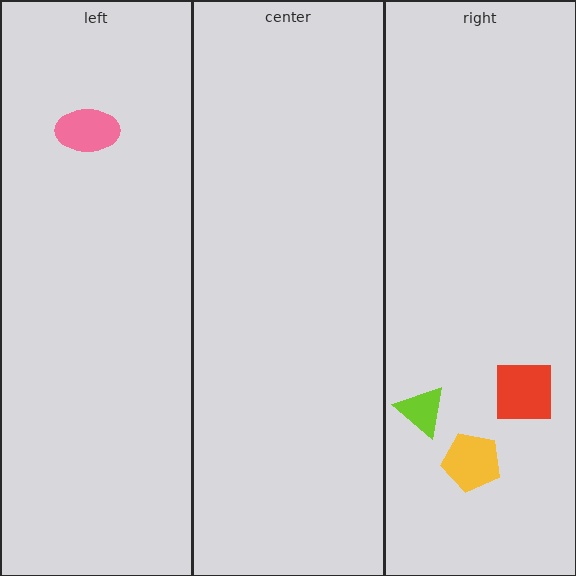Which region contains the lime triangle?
The right region.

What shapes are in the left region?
The pink ellipse.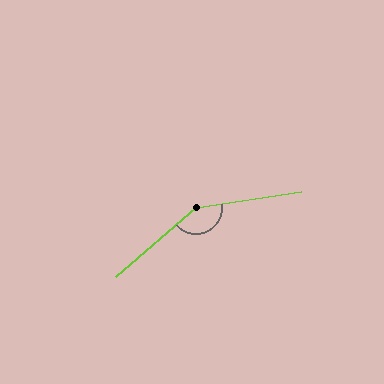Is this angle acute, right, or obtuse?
It is obtuse.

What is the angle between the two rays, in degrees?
Approximately 148 degrees.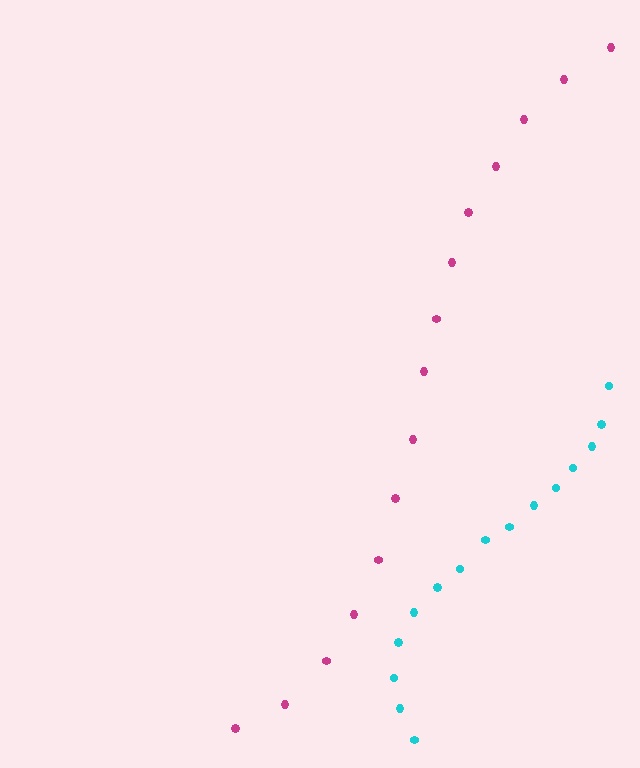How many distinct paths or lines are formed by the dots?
There are 2 distinct paths.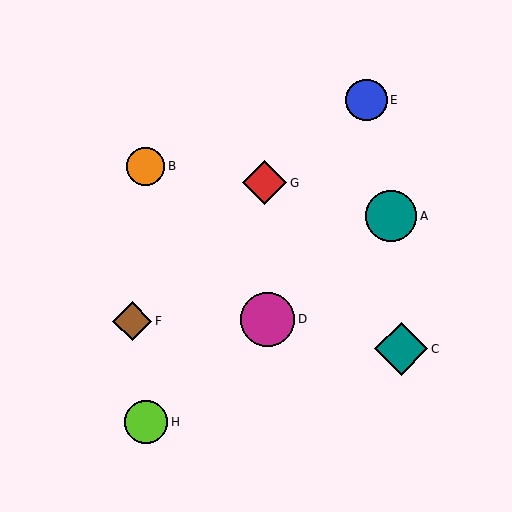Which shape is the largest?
The magenta circle (labeled D) is the largest.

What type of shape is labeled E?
Shape E is a blue circle.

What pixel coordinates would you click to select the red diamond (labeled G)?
Click at (265, 183) to select the red diamond G.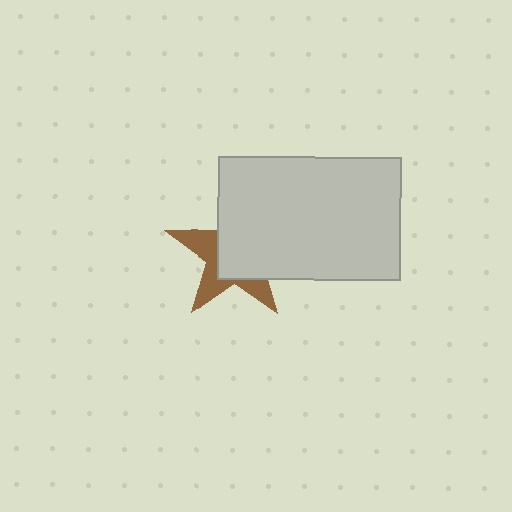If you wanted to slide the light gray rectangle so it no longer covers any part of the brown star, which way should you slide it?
Slide it toward the upper-right — that is the most direct way to separate the two shapes.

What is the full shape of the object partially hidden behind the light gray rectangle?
The partially hidden object is a brown star.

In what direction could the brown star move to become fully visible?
The brown star could move toward the lower-left. That would shift it out from behind the light gray rectangle entirely.